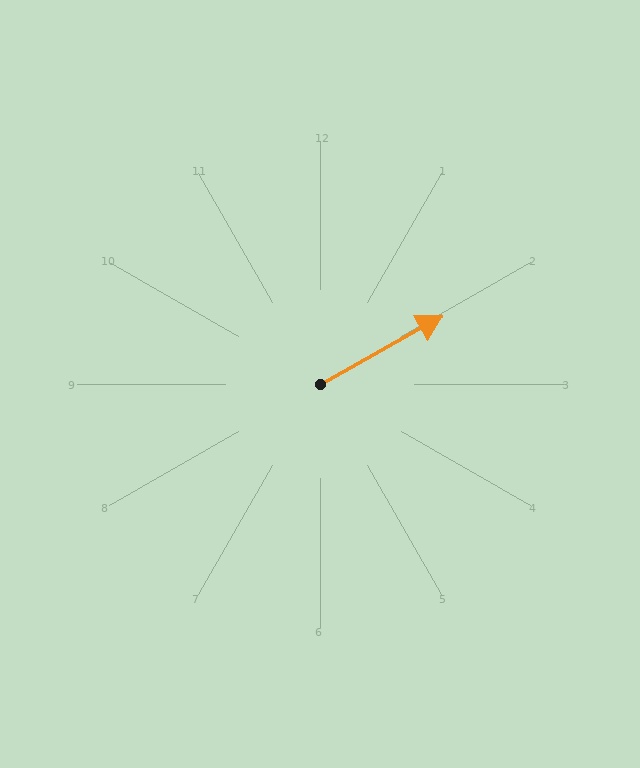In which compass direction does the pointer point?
Northeast.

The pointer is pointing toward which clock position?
Roughly 2 o'clock.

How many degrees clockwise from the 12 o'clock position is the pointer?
Approximately 61 degrees.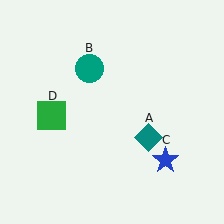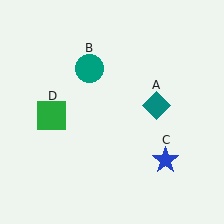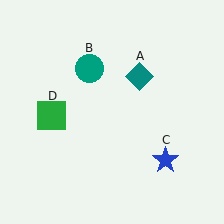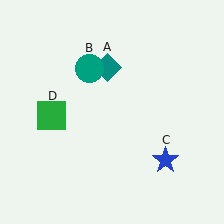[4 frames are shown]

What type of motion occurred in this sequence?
The teal diamond (object A) rotated counterclockwise around the center of the scene.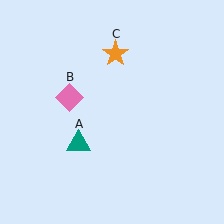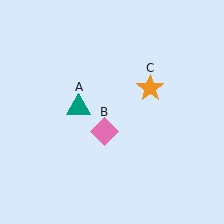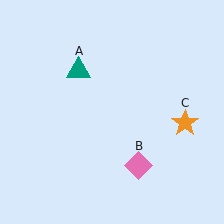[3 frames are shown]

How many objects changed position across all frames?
3 objects changed position: teal triangle (object A), pink diamond (object B), orange star (object C).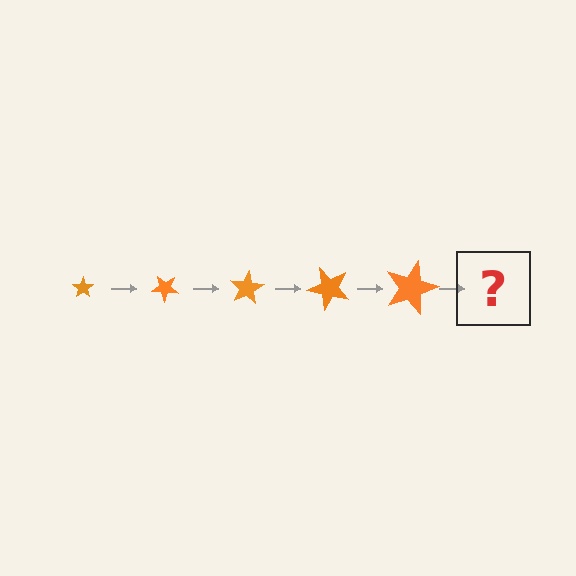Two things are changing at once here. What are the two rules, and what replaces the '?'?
The two rules are that the star grows larger each step and it rotates 40 degrees each step. The '?' should be a star, larger than the previous one and rotated 200 degrees from the start.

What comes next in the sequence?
The next element should be a star, larger than the previous one and rotated 200 degrees from the start.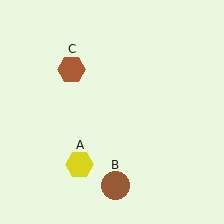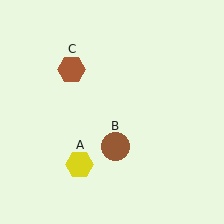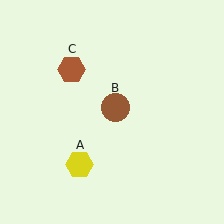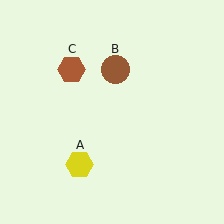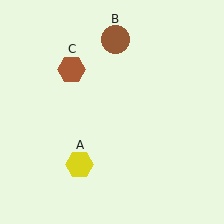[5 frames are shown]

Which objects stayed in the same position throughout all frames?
Yellow hexagon (object A) and brown hexagon (object C) remained stationary.